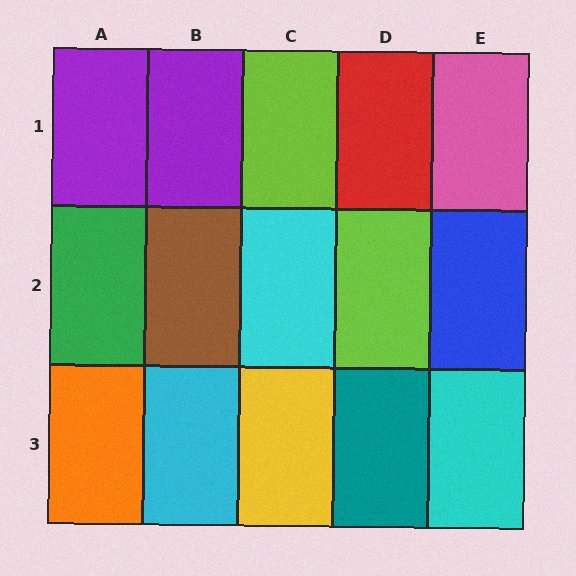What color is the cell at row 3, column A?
Orange.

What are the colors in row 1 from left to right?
Purple, purple, lime, red, pink.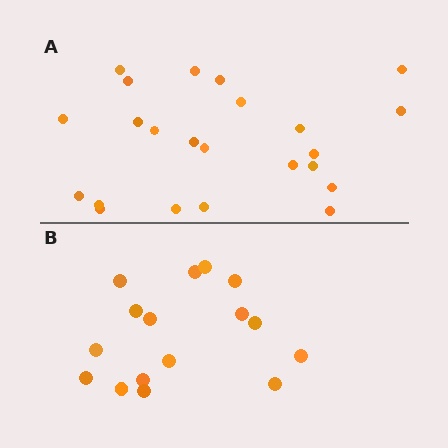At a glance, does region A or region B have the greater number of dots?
Region A (the top region) has more dots.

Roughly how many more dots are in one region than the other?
Region A has roughly 8 or so more dots than region B.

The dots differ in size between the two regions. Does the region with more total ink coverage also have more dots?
No. Region B has more total ink coverage because its dots are larger, but region A actually contains more individual dots. Total area can be misleading — the number of items is what matters here.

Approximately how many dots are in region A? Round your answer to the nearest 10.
About 20 dots. (The exact count is 23, which rounds to 20.)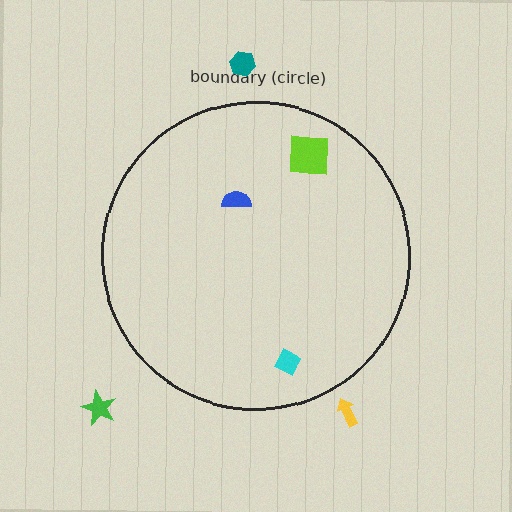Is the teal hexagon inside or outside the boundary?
Outside.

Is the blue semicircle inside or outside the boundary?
Inside.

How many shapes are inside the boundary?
3 inside, 3 outside.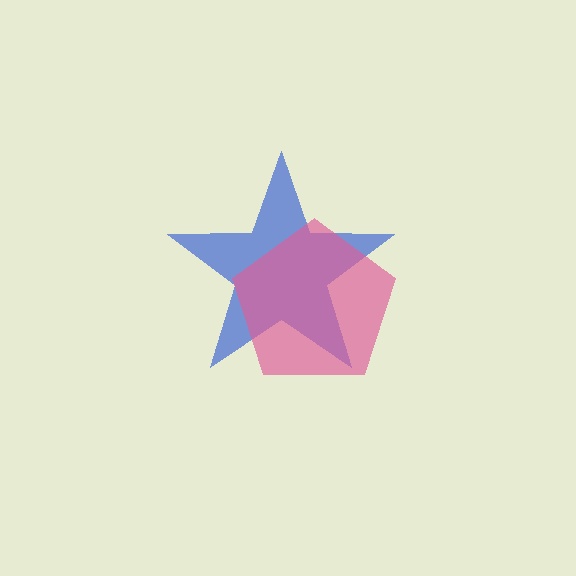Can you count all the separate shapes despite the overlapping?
Yes, there are 2 separate shapes.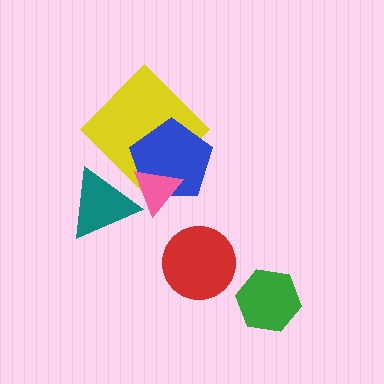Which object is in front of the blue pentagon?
The pink triangle is in front of the blue pentagon.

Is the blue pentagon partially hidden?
Yes, it is partially covered by another shape.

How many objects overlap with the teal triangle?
1 object overlaps with the teal triangle.